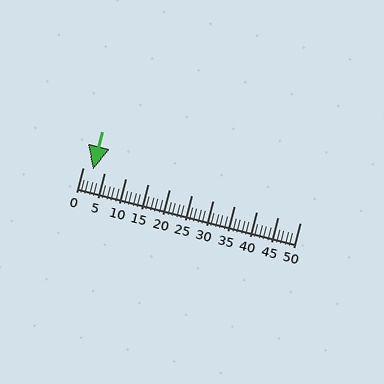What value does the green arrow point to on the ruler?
The green arrow points to approximately 2.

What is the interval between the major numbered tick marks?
The major tick marks are spaced 5 units apart.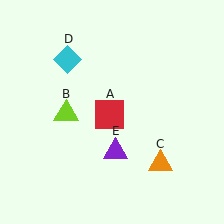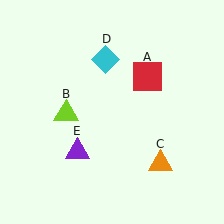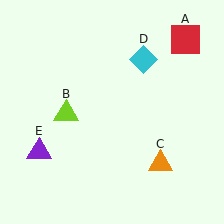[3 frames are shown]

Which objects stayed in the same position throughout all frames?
Lime triangle (object B) and orange triangle (object C) remained stationary.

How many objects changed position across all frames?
3 objects changed position: red square (object A), cyan diamond (object D), purple triangle (object E).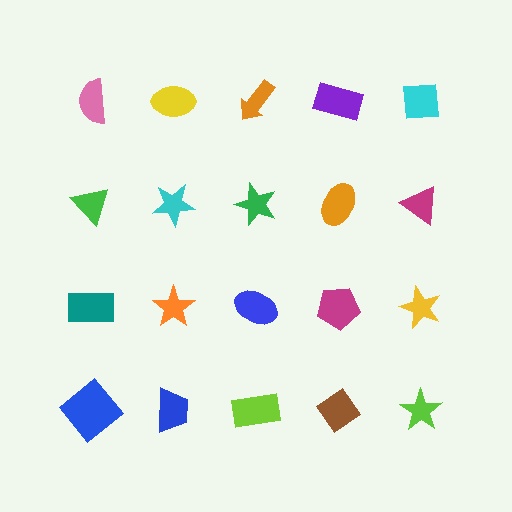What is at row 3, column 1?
A teal rectangle.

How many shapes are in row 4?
5 shapes.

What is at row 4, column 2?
A blue trapezoid.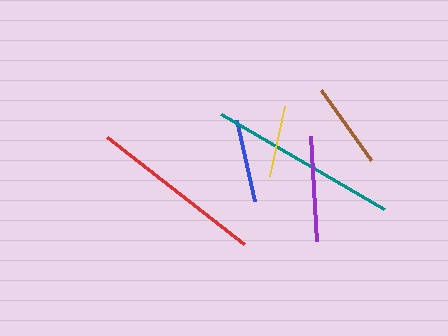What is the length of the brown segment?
The brown segment is approximately 86 pixels long.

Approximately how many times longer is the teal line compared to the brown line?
The teal line is approximately 2.2 times the length of the brown line.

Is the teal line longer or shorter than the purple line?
The teal line is longer than the purple line.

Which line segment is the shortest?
The yellow line is the shortest at approximately 72 pixels.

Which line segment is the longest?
The teal line is the longest at approximately 189 pixels.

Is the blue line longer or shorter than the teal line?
The teal line is longer than the blue line.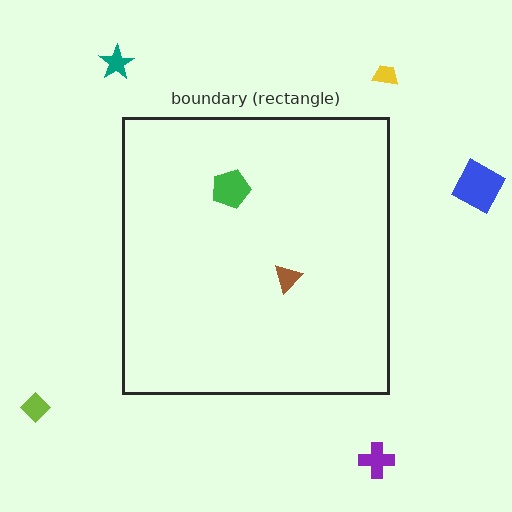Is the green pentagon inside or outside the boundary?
Inside.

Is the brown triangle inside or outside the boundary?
Inside.